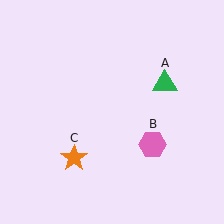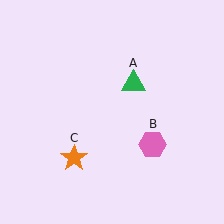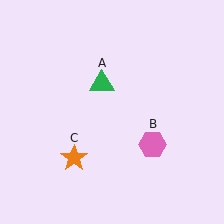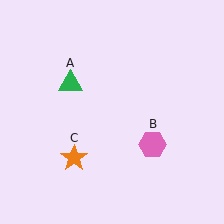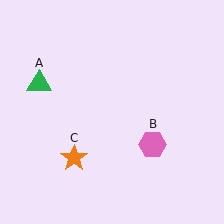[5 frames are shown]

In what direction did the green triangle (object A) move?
The green triangle (object A) moved left.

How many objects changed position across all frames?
1 object changed position: green triangle (object A).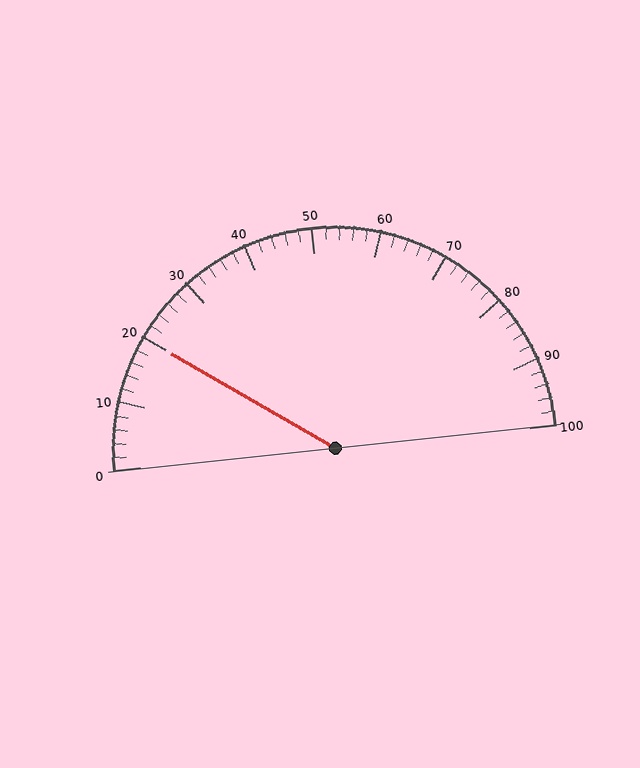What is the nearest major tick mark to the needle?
The nearest major tick mark is 20.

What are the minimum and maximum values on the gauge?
The gauge ranges from 0 to 100.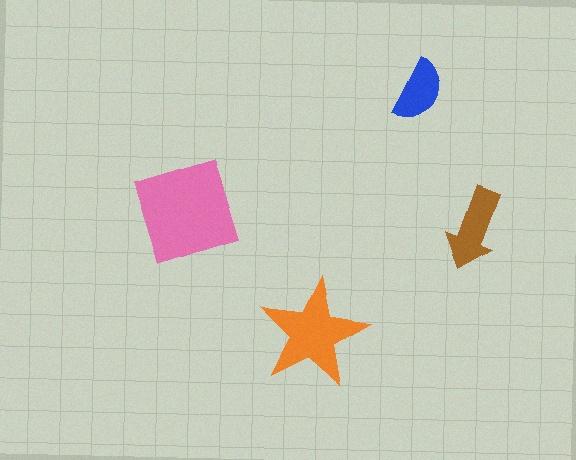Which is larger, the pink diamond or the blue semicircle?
The pink diamond.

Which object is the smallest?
The blue semicircle.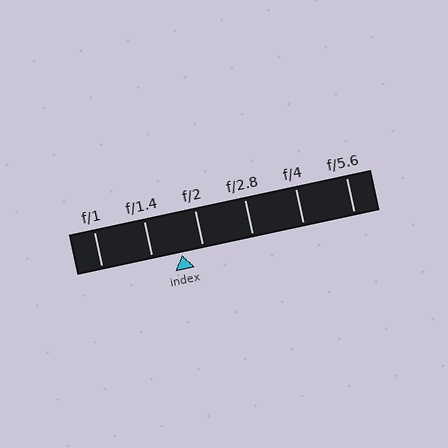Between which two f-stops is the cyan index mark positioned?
The index mark is between f/1.4 and f/2.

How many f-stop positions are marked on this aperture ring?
There are 6 f-stop positions marked.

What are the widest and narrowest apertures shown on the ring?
The widest aperture shown is f/1 and the narrowest is f/5.6.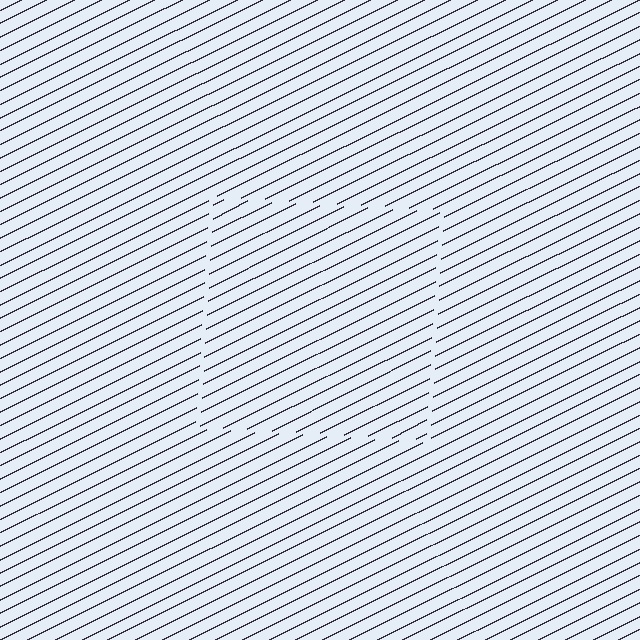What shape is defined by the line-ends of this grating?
An illusory square. The interior of the shape contains the same grating, shifted by half a period — the contour is defined by the phase discontinuity where line-ends from the inner and outer gratings abut.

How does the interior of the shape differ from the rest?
The interior of the shape contains the same grating, shifted by half a period — the contour is defined by the phase discontinuity where line-ends from the inner and outer gratings abut.